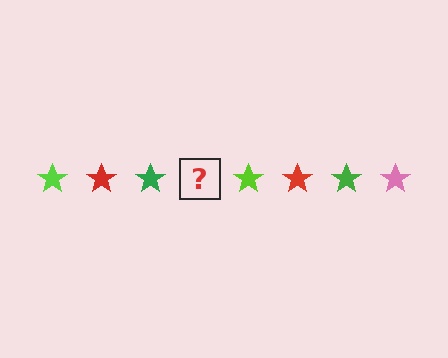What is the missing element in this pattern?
The missing element is a pink star.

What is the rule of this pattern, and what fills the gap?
The rule is that the pattern cycles through lime, red, green, pink stars. The gap should be filled with a pink star.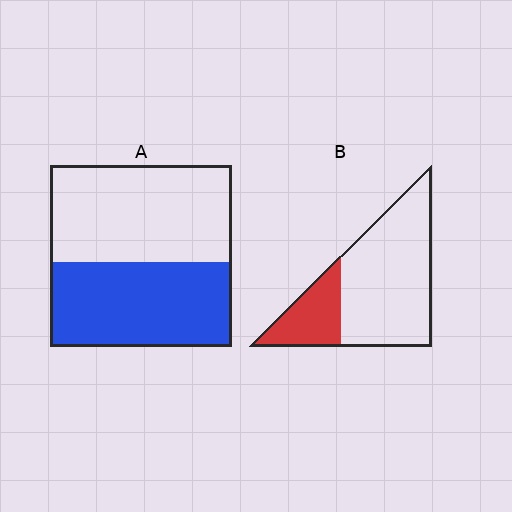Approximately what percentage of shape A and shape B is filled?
A is approximately 45% and B is approximately 25%.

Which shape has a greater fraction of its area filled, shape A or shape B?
Shape A.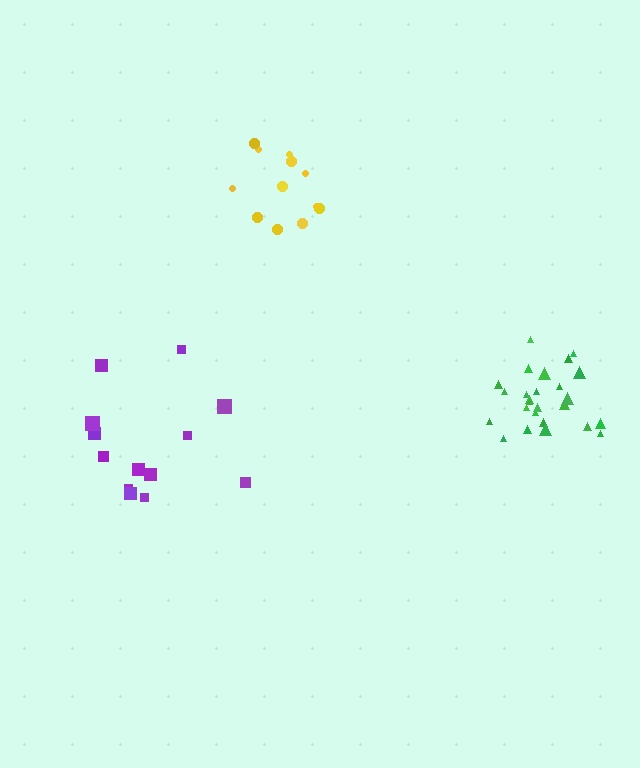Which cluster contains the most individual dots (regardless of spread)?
Green (26).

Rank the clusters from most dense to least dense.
green, yellow, purple.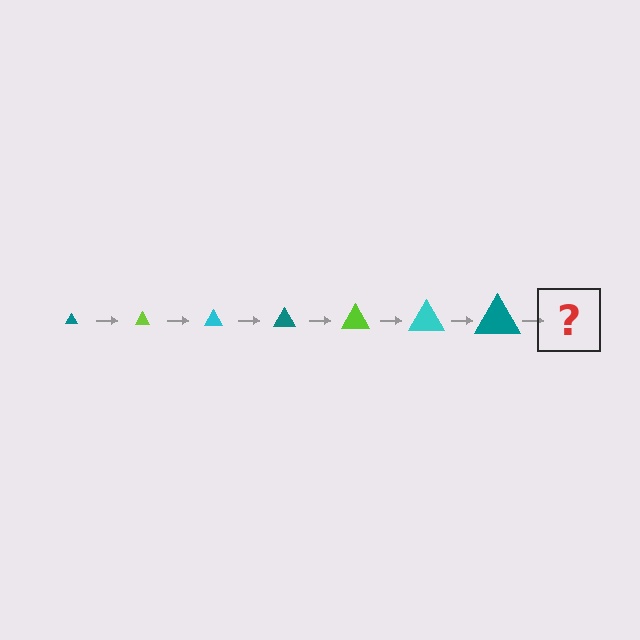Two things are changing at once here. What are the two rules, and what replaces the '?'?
The two rules are that the triangle grows larger each step and the color cycles through teal, lime, and cyan. The '?' should be a lime triangle, larger than the previous one.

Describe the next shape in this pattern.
It should be a lime triangle, larger than the previous one.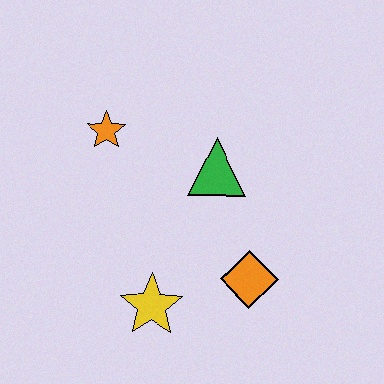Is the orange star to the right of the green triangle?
No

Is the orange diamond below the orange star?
Yes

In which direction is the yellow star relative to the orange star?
The yellow star is below the orange star.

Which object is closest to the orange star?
The green triangle is closest to the orange star.